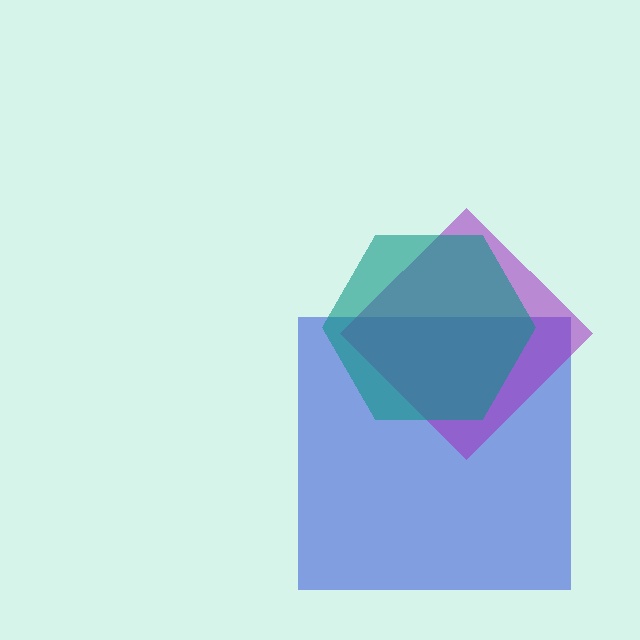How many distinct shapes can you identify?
There are 3 distinct shapes: a blue square, a purple diamond, a teal hexagon.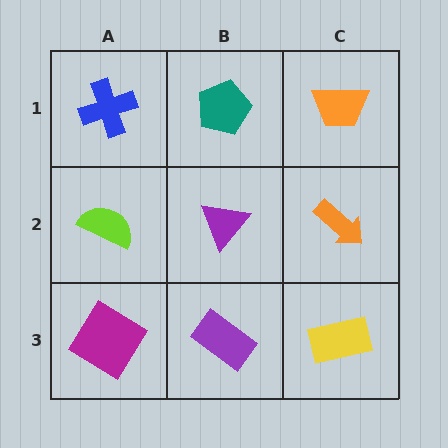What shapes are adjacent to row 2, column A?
A blue cross (row 1, column A), a magenta diamond (row 3, column A), a purple triangle (row 2, column B).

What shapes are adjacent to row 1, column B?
A purple triangle (row 2, column B), a blue cross (row 1, column A), an orange trapezoid (row 1, column C).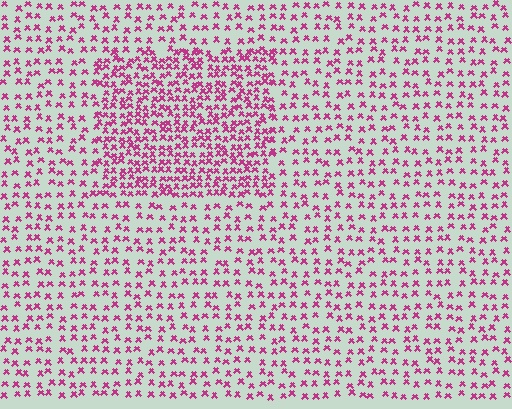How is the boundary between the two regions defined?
The boundary is defined by a change in element density (approximately 2.0x ratio). All elements are the same color, size, and shape.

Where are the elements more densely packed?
The elements are more densely packed inside the rectangle boundary.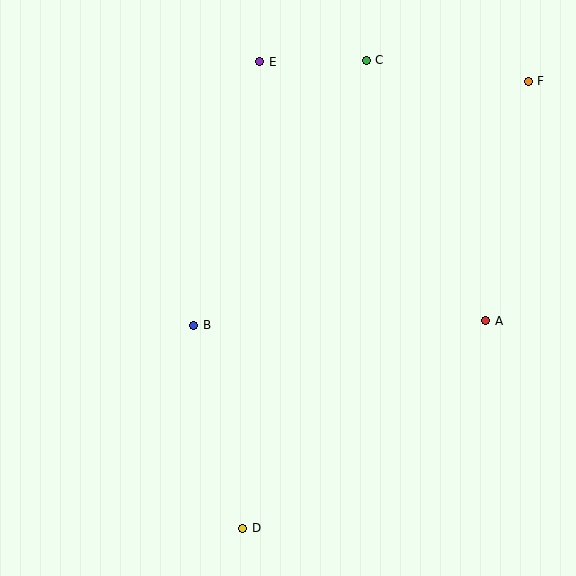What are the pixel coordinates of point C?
Point C is at (366, 60).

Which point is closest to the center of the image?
Point B at (194, 325) is closest to the center.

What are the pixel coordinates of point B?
Point B is at (194, 325).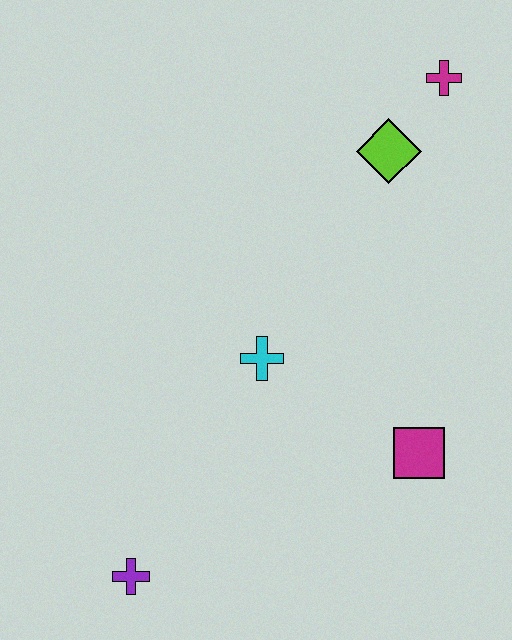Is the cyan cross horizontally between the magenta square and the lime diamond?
No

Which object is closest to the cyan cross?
The magenta square is closest to the cyan cross.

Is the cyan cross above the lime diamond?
No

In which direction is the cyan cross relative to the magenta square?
The cyan cross is to the left of the magenta square.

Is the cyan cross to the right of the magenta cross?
No